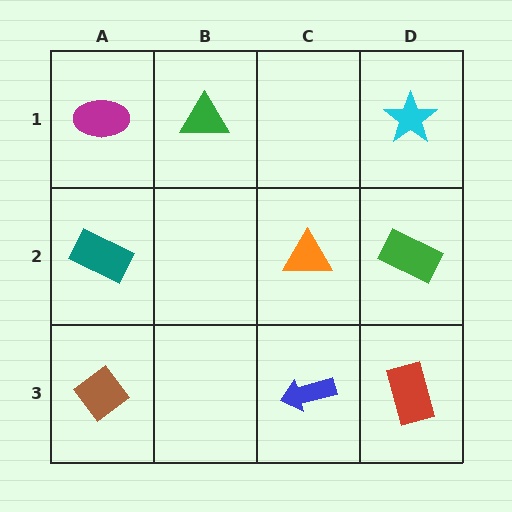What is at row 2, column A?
A teal rectangle.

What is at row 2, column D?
A green rectangle.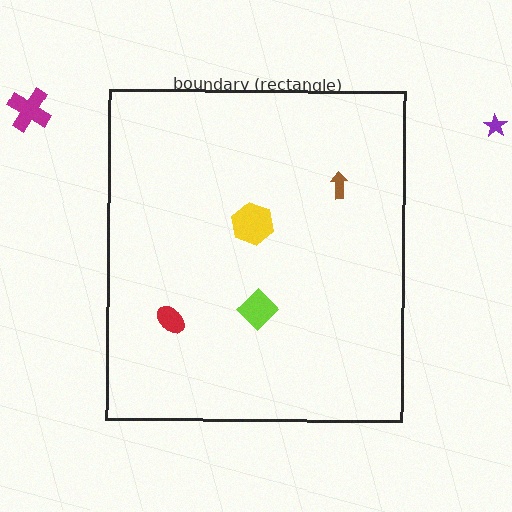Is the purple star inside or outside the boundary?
Outside.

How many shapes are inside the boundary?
4 inside, 2 outside.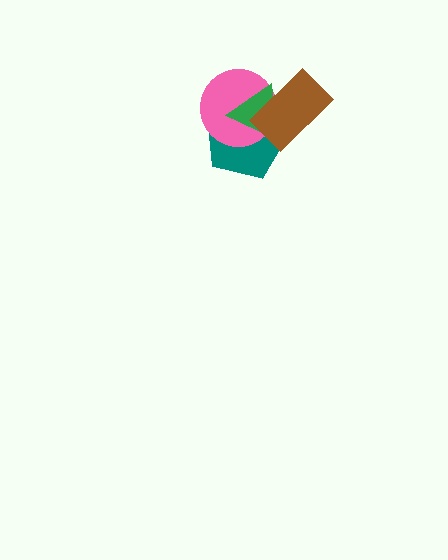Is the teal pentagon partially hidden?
Yes, it is partially covered by another shape.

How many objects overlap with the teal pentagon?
3 objects overlap with the teal pentagon.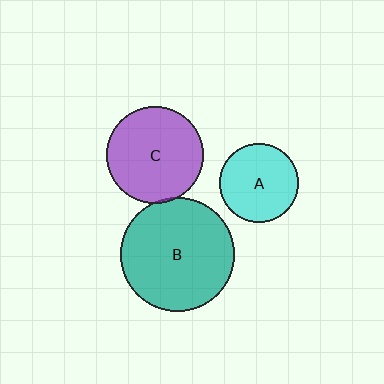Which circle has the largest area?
Circle B (teal).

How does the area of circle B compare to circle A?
Approximately 2.1 times.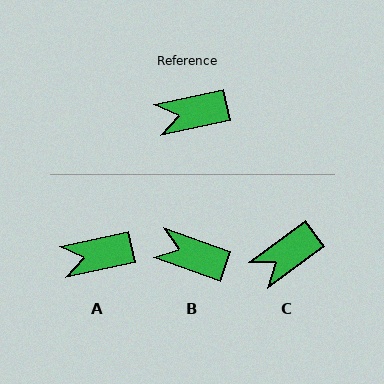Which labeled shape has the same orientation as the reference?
A.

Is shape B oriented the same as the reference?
No, it is off by about 32 degrees.